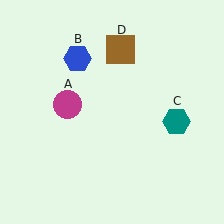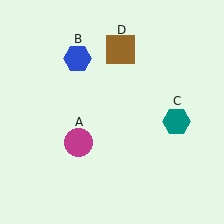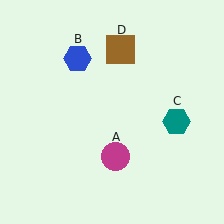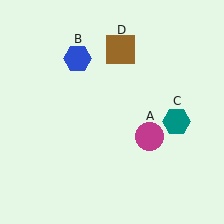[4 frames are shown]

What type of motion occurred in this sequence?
The magenta circle (object A) rotated counterclockwise around the center of the scene.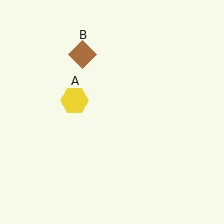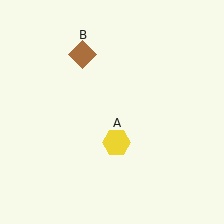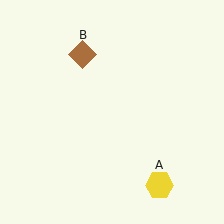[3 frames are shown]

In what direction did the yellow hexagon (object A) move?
The yellow hexagon (object A) moved down and to the right.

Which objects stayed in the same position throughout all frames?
Brown diamond (object B) remained stationary.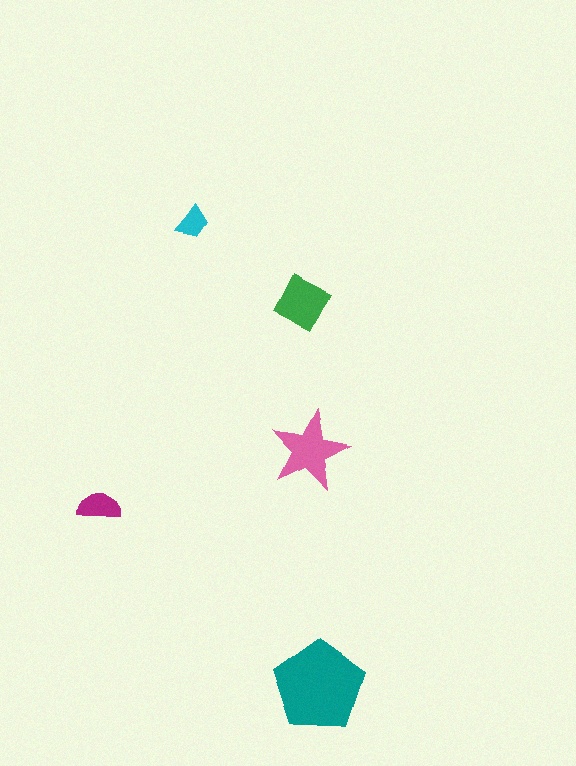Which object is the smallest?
The cyan trapezoid.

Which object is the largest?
The teal pentagon.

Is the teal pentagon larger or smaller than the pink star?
Larger.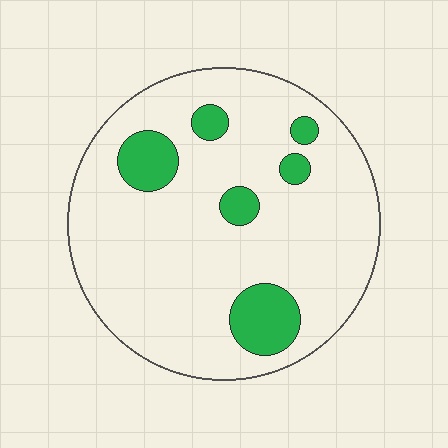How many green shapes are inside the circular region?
6.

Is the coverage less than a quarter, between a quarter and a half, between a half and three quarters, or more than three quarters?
Less than a quarter.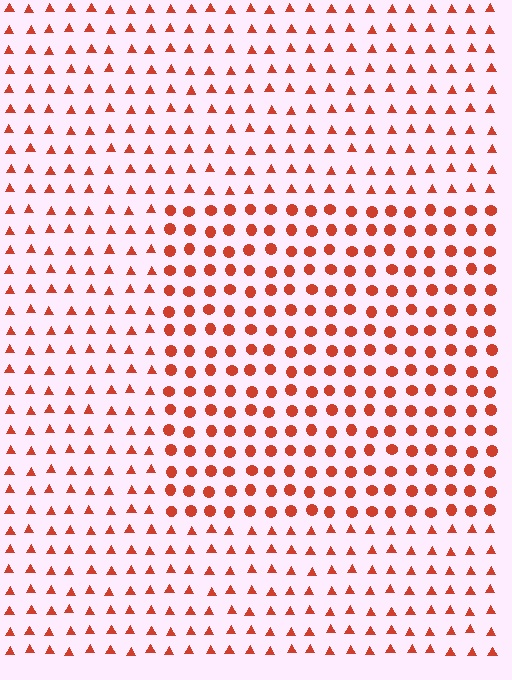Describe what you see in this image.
The image is filled with small red elements arranged in a uniform grid. A rectangle-shaped region contains circles, while the surrounding area contains triangles. The boundary is defined purely by the change in element shape.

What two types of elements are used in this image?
The image uses circles inside the rectangle region and triangles outside it.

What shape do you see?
I see a rectangle.